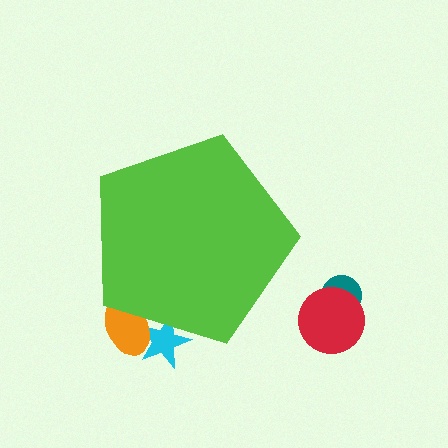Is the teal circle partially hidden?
No, the teal circle is fully visible.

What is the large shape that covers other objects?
A lime pentagon.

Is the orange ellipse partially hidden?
Yes, the orange ellipse is partially hidden behind the lime pentagon.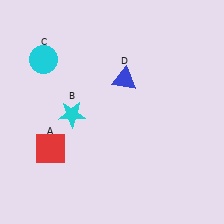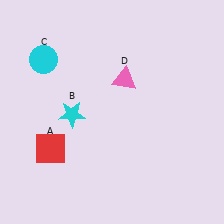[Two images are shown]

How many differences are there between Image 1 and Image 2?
There is 1 difference between the two images.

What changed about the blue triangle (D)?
In Image 1, D is blue. In Image 2, it changed to pink.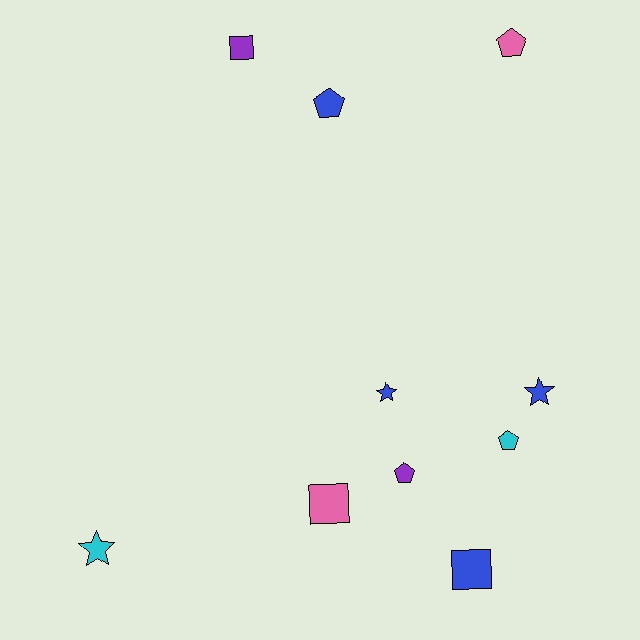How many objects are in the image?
There are 10 objects.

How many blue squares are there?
There is 1 blue square.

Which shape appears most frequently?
Pentagon, with 4 objects.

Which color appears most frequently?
Blue, with 4 objects.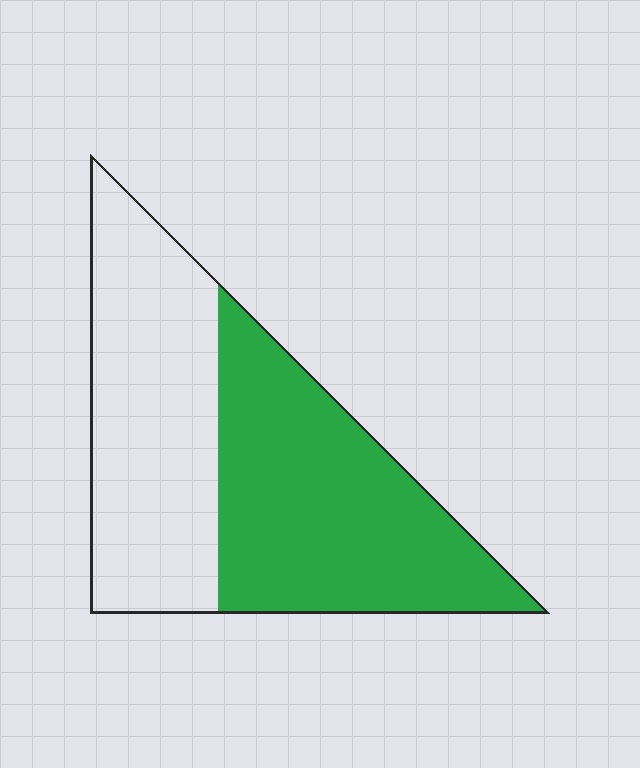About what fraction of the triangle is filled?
About one half (1/2).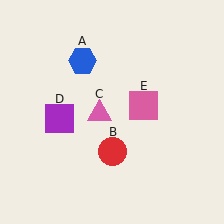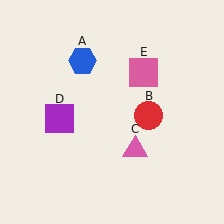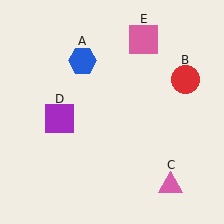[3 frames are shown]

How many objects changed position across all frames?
3 objects changed position: red circle (object B), pink triangle (object C), pink square (object E).